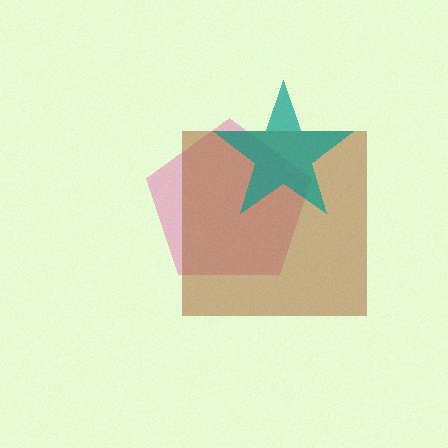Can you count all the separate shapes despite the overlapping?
Yes, there are 3 separate shapes.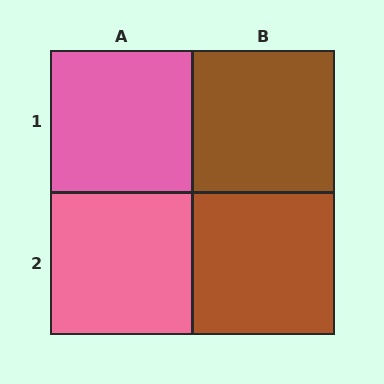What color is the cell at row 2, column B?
Brown.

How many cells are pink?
2 cells are pink.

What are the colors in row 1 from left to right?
Pink, brown.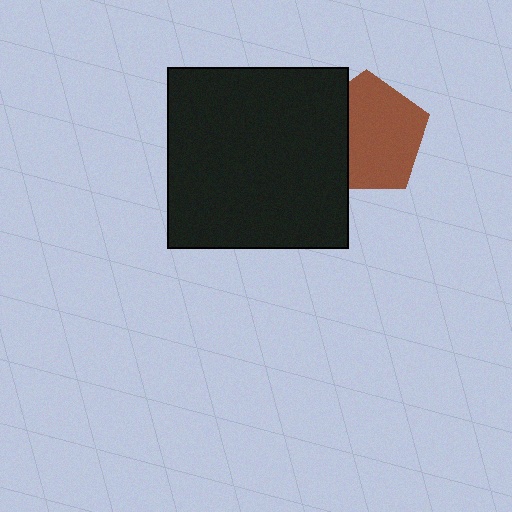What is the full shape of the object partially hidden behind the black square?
The partially hidden object is a brown pentagon.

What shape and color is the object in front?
The object in front is a black square.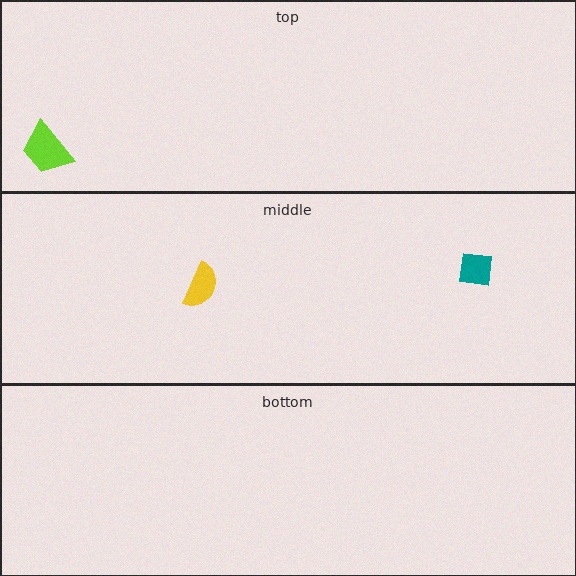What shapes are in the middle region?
The yellow semicircle, the teal square.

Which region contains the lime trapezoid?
The top region.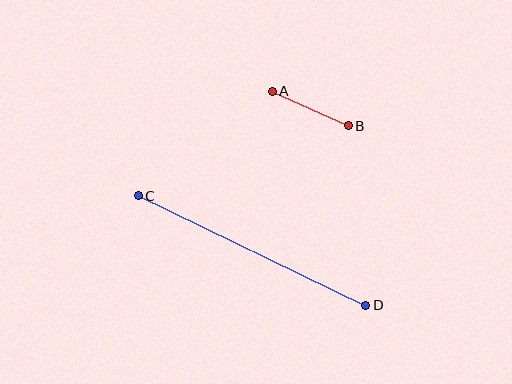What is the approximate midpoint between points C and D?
The midpoint is at approximately (252, 251) pixels.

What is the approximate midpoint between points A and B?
The midpoint is at approximately (310, 109) pixels.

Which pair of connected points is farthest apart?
Points C and D are farthest apart.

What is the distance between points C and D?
The distance is approximately 252 pixels.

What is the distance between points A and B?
The distance is approximately 84 pixels.